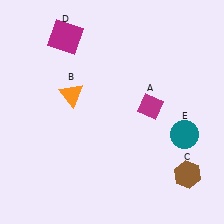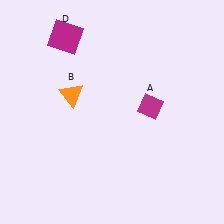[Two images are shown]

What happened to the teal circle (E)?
The teal circle (E) was removed in Image 2. It was in the bottom-right area of Image 1.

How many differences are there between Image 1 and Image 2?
There are 2 differences between the two images.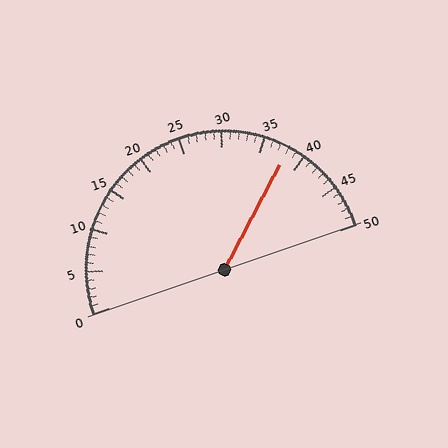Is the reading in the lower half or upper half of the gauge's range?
The reading is in the upper half of the range (0 to 50).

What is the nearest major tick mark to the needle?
The nearest major tick mark is 40.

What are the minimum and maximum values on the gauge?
The gauge ranges from 0 to 50.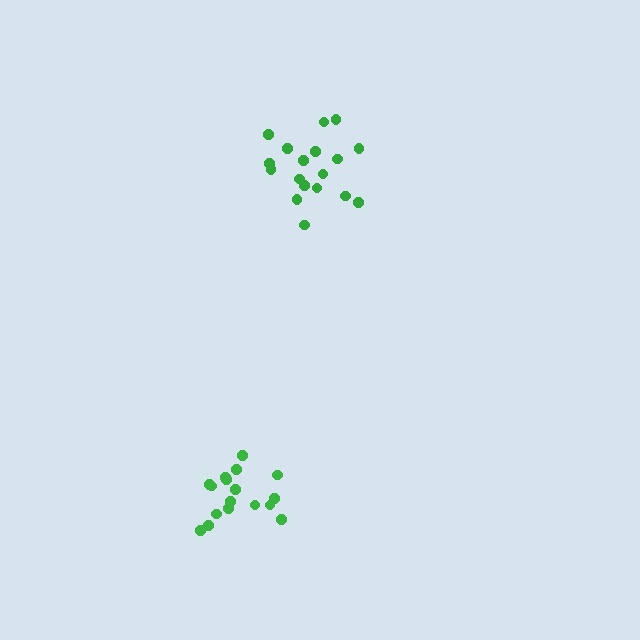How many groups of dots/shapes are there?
There are 2 groups.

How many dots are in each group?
Group 1: 17 dots, Group 2: 18 dots (35 total).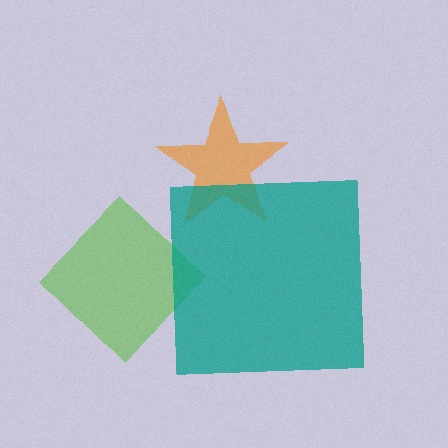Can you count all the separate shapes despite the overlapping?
Yes, there are 3 separate shapes.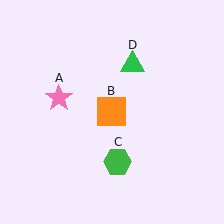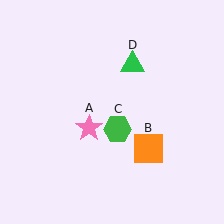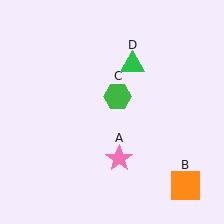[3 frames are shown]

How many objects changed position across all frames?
3 objects changed position: pink star (object A), orange square (object B), green hexagon (object C).